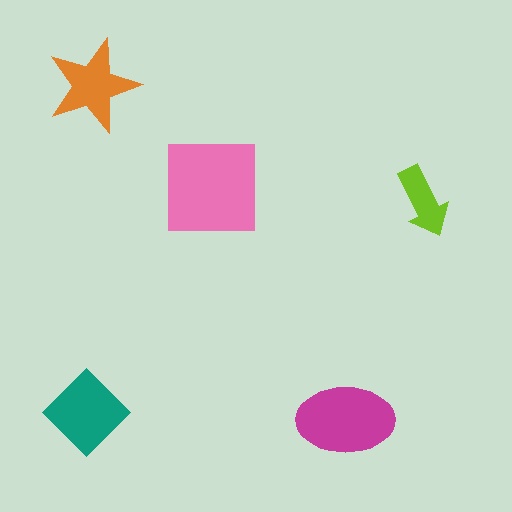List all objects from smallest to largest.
The lime arrow, the orange star, the teal diamond, the magenta ellipse, the pink square.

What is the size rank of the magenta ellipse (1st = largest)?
2nd.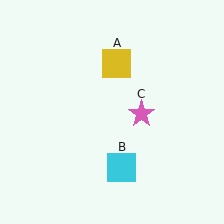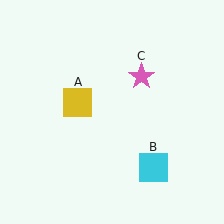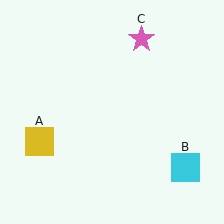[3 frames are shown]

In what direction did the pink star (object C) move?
The pink star (object C) moved up.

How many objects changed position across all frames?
3 objects changed position: yellow square (object A), cyan square (object B), pink star (object C).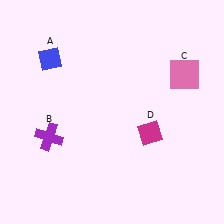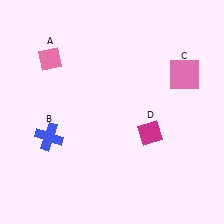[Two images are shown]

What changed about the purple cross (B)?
In Image 1, B is purple. In Image 2, it changed to blue.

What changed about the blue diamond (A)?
In Image 1, A is blue. In Image 2, it changed to pink.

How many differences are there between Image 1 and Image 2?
There are 2 differences between the two images.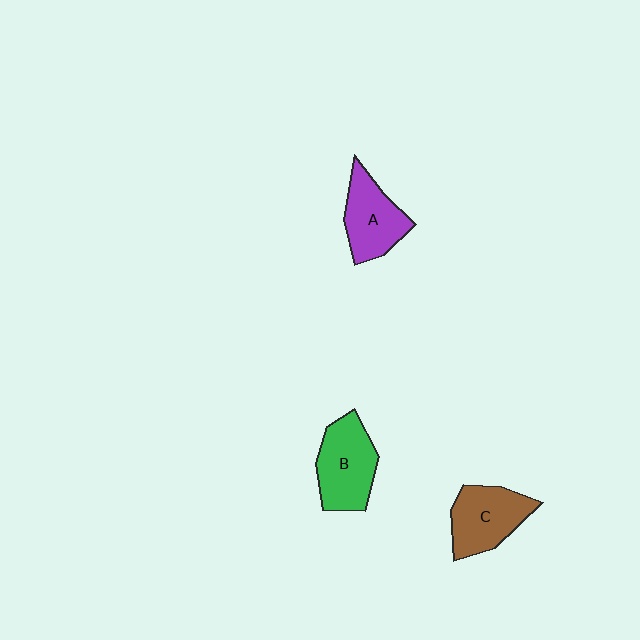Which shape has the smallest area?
Shape A (purple).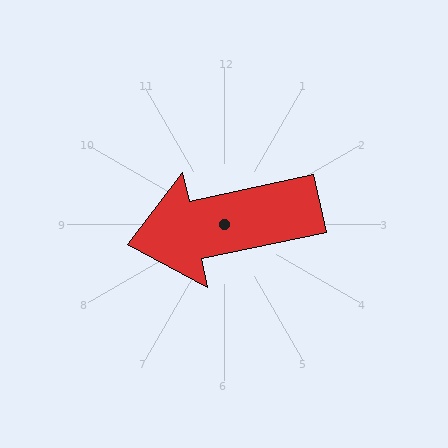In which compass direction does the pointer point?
West.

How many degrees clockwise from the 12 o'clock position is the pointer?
Approximately 258 degrees.